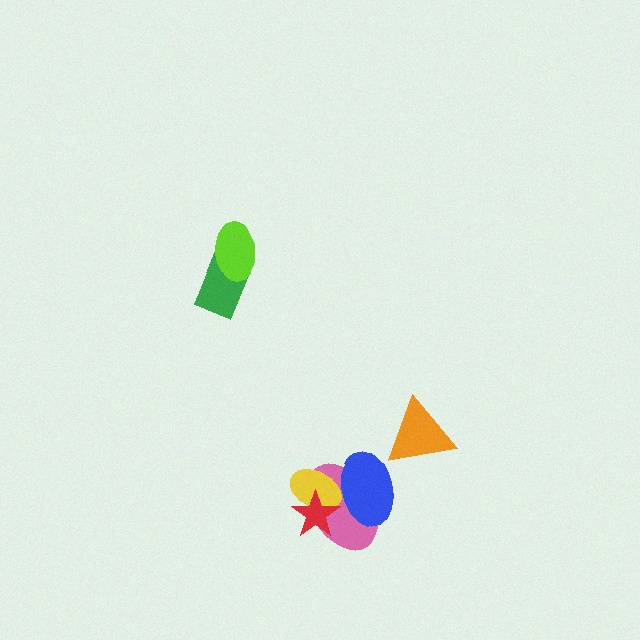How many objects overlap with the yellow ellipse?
3 objects overlap with the yellow ellipse.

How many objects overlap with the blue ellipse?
3 objects overlap with the blue ellipse.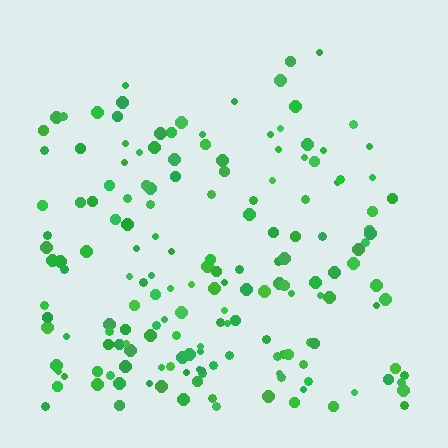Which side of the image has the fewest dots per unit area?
The top.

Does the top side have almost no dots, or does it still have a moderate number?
Still a moderate number, just noticeably fewer than the bottom.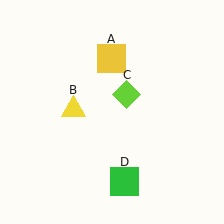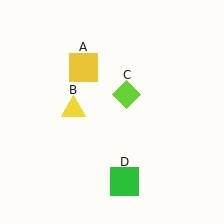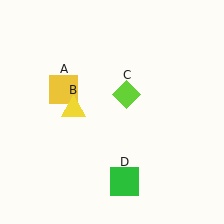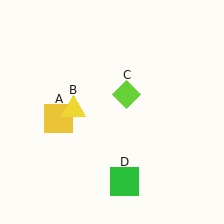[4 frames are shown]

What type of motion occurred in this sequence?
The yellow square (object A) rotated counterclockwise around the center of the scene.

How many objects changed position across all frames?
1 object changed position: yellow square (object A).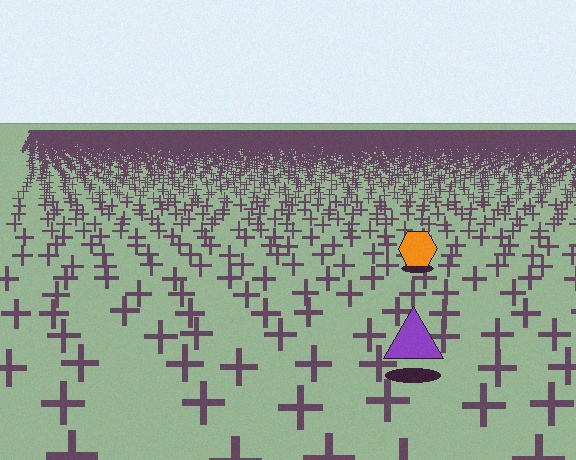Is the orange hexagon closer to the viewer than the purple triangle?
No. The purple triangle is closer — you can tell from the texture gradient: the ground texture is coarser near it.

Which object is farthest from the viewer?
The orange hexagon is farthest from the viewer. It appears smaller and the ground texture around it is denser.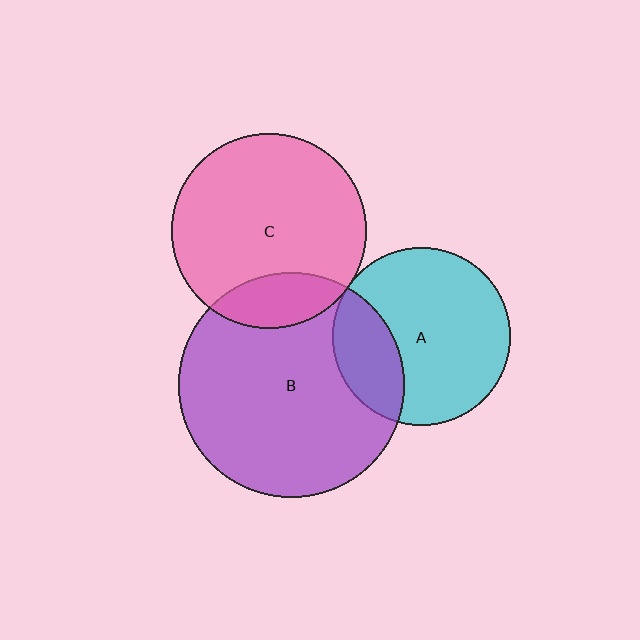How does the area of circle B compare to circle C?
Approximately 1.3 times.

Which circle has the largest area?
Circle B (purple).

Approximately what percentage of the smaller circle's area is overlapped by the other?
Approximately 5%.